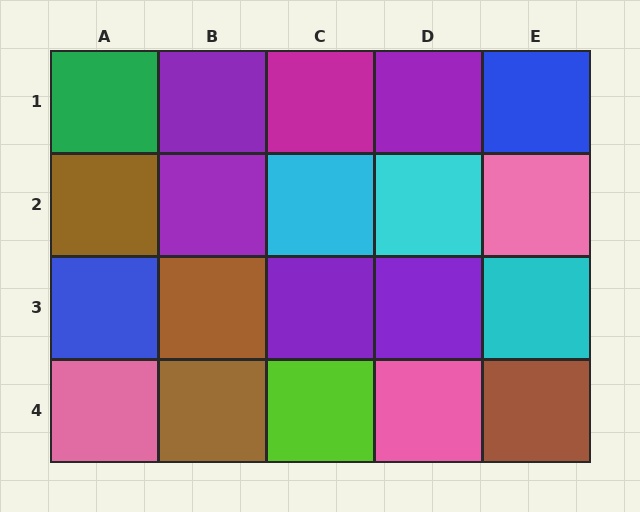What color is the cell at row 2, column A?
Brown.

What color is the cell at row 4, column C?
Lime.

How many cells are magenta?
1 cell is magenta.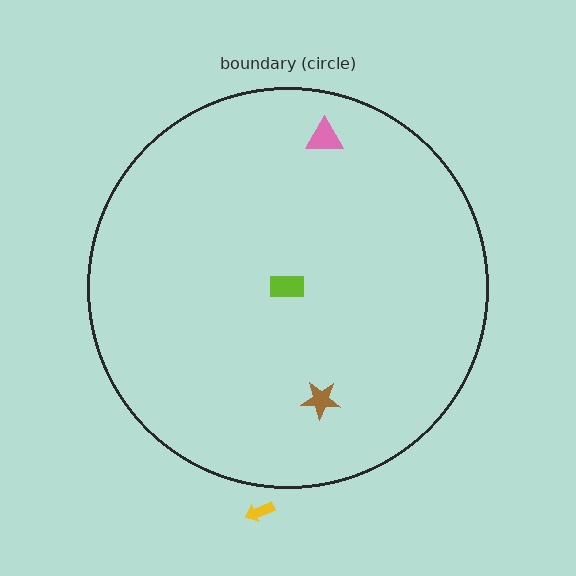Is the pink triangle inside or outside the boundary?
Inside.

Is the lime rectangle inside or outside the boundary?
Inside.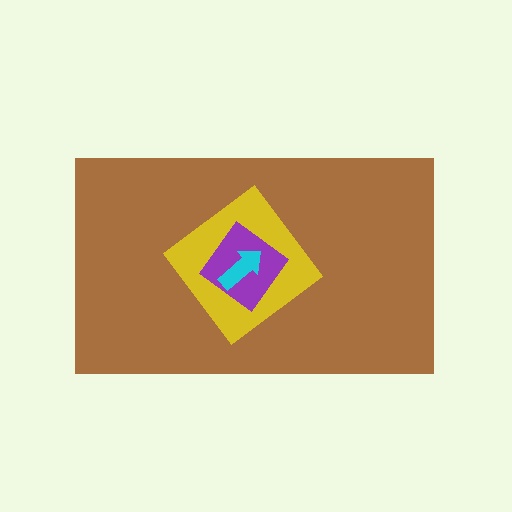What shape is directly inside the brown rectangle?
The yellow diamond.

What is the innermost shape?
The cyan arrow.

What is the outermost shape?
The brown rectangle.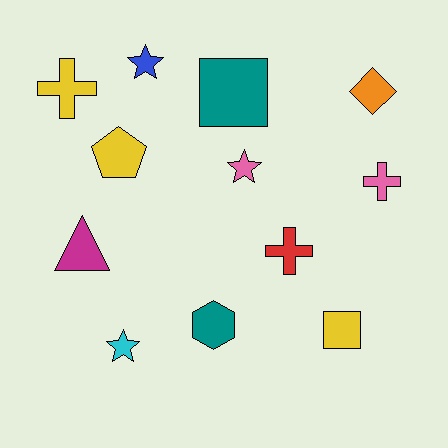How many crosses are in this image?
There are 3 crosses.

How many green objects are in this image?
There are no green objects.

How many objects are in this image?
There are 12 objects.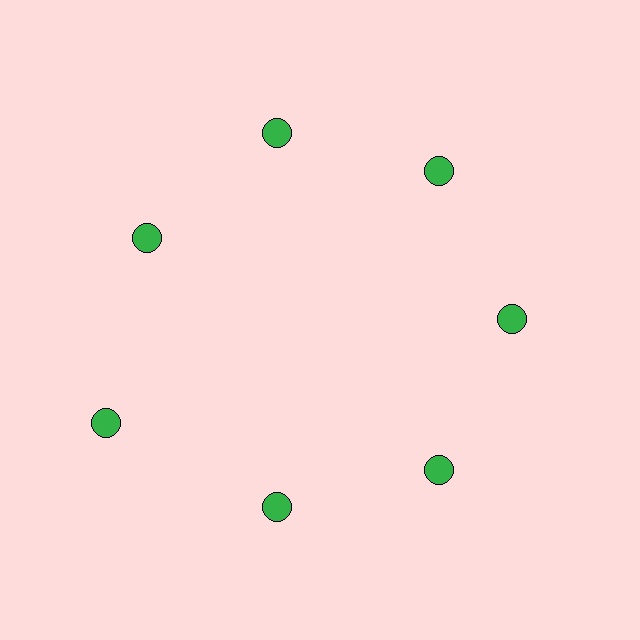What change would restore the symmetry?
The symmetry would be restored by moving it inward, back onto the ring so that all 7 circles sit at equal angles and equal distance from the center.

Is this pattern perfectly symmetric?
No. The 7 green circles are arranged in a ring, but one element near the 8 o'clock position is pushed outward from the center, breaking the 7-fold rotational symmetry.